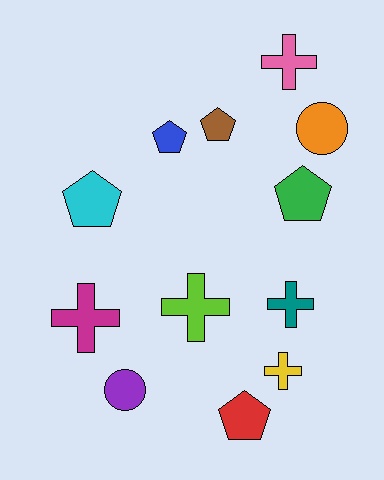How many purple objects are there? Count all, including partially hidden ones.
There is 1 purple object.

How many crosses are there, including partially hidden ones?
There are 5 crosses.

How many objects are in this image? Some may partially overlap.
There are 12 objects.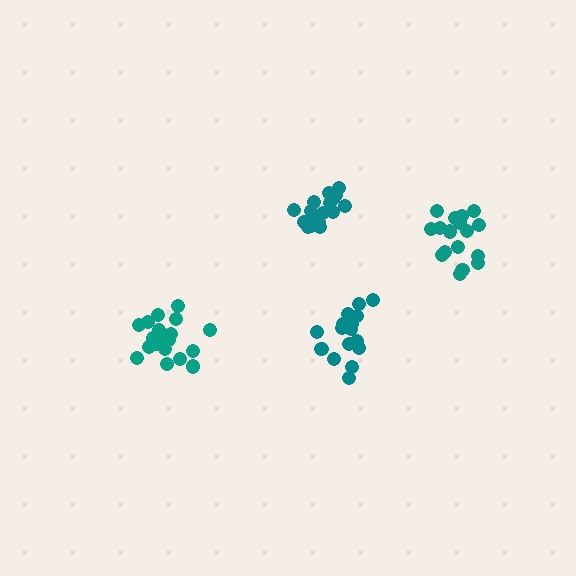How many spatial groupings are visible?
There are 4 spatial groupings.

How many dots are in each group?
Group 1: 17 dots, Group 2: 17 dots, Group 3: 20 dots, Group 4: 18 dots (72 total).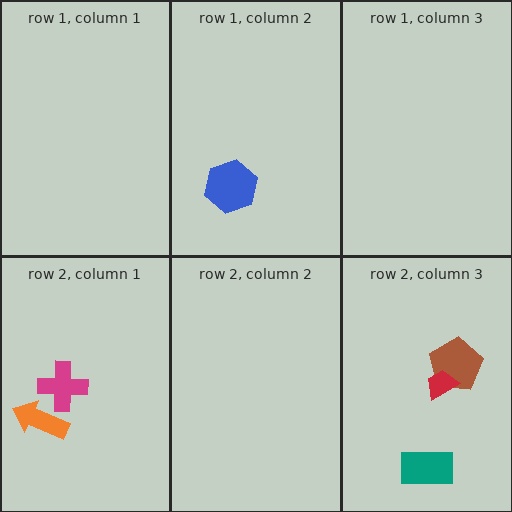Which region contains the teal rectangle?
The row 2, column 3 region.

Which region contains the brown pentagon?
The row 2, column 3 region.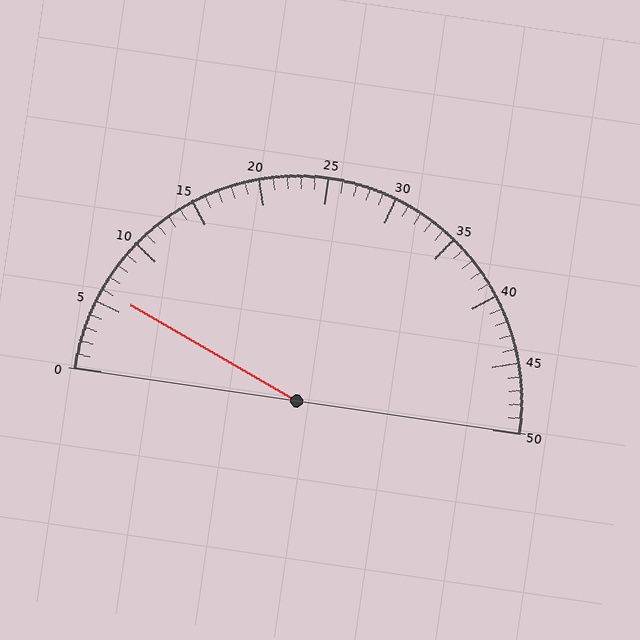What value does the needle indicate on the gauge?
The needle indicates approximately 6.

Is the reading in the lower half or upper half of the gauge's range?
The reading is in the lower half of the range (0 to 50).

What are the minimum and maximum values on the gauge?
The gauge ranges from 0 to 50.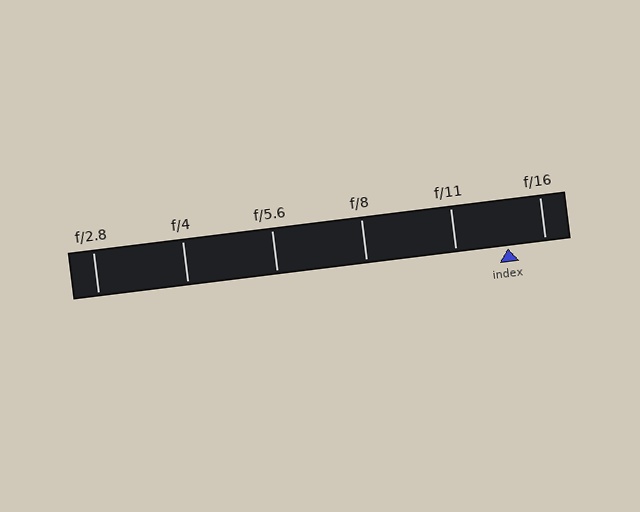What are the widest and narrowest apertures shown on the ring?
The widest aperture shown is f/2.8 and the narrowest is f/16.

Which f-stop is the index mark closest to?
The index mark is closest to f/16.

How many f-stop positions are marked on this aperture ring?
There are 6 f-stop positions marked.